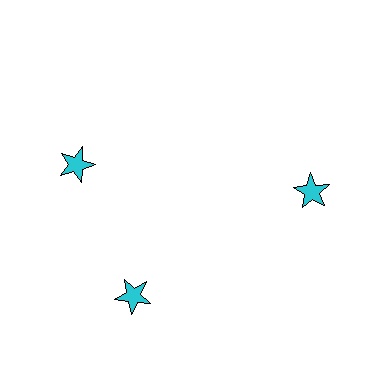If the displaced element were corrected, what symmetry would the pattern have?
It would have 3-fold rotational symmetry — the pattern would map onto itself every 120 degrees.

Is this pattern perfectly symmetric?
No. The 3 cyan stars are arranged in a ring, but one element near the 11 o'clock position is rotated out of alignment along the ring, breaking the 3-fold rotational symmetry.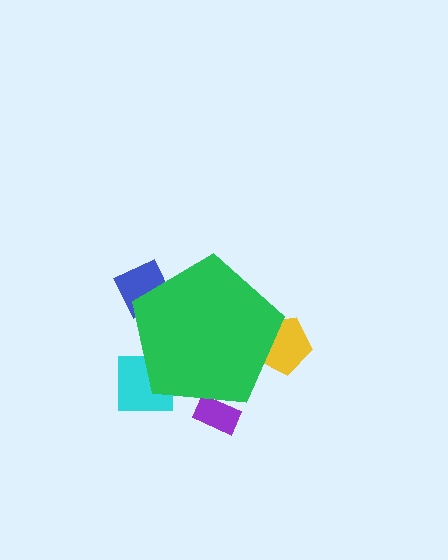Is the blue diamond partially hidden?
Yes, the blue diamond is partially hidden behind the green pentagon.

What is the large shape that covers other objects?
A green pentagon.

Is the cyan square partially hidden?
Yes, the cyan square is partially hidden behind the green pentagon.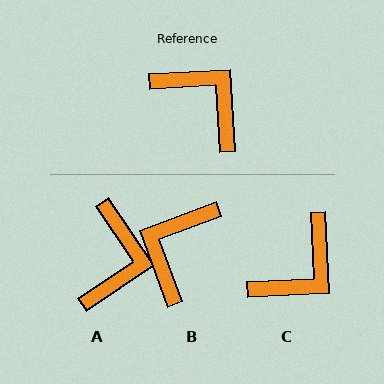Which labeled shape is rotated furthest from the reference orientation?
B, about 107 degrees away.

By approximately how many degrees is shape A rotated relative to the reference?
Approximately 59 degrees clockwise.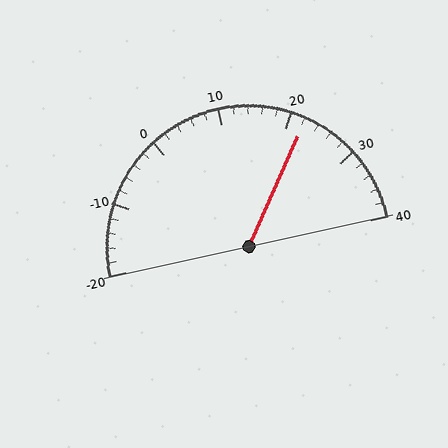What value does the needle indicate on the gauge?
The needle indicates approximately 22.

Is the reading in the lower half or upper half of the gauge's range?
The reading is in the upper half of the range (-20 to 40).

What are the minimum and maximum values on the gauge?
The gauge ranges from -20 to 40.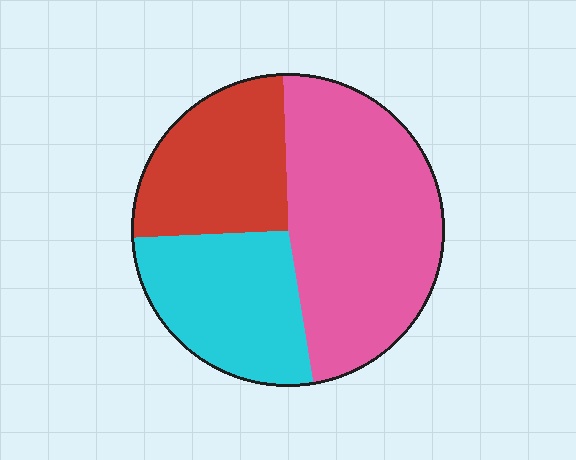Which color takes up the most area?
Pink, at roughly 50%.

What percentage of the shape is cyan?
Cyan takes up about one quarter (1/4) of the shape.